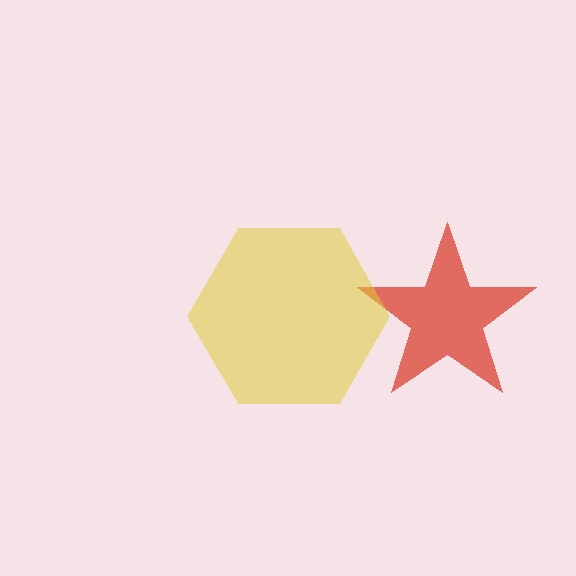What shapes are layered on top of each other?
The layered shapes are: a red star, a yellow hexagon.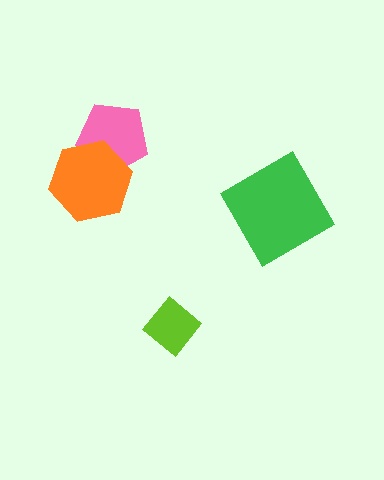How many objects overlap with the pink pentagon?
1 object overlaps with the pink pentagon.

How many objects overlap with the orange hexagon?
1 object overlaps with the orange hexagon.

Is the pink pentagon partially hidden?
Yes, it is partially covered by another shape.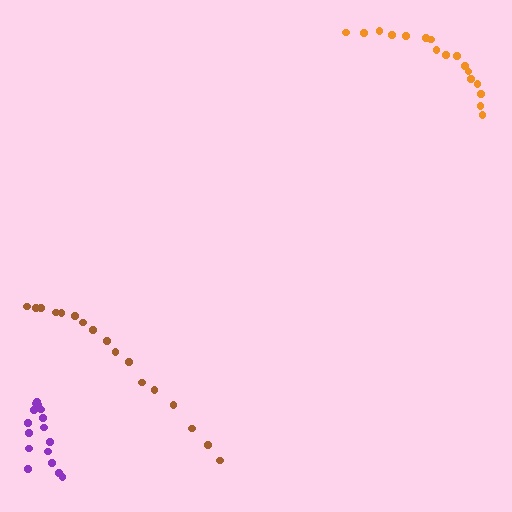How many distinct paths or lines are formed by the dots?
There are 3 distinct paths.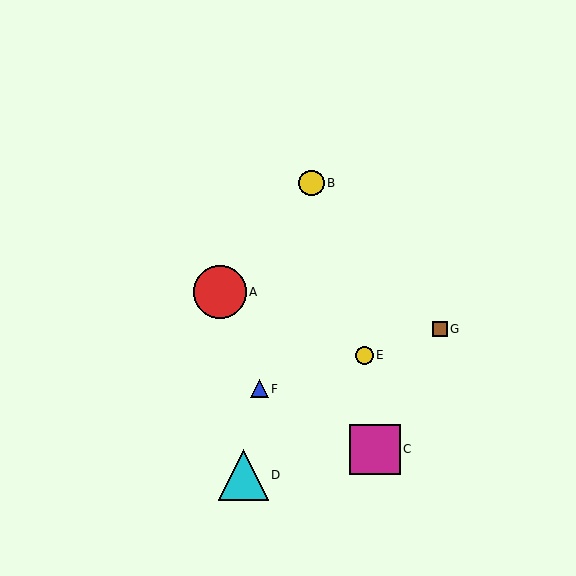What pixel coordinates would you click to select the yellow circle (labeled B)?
Click at (311, 183) to select the yellow circle B.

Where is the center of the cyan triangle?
The center of the cyan triangle is at (243, 475).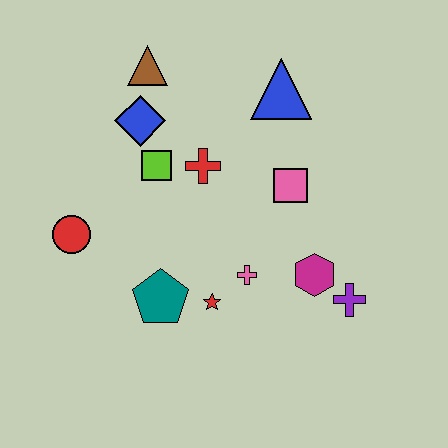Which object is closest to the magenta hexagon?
The purple cross is closest to the magenta hexagon.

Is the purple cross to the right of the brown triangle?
Yes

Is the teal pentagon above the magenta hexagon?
No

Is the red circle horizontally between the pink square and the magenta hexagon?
No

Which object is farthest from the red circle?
The purple cross is farthest from the red circle.